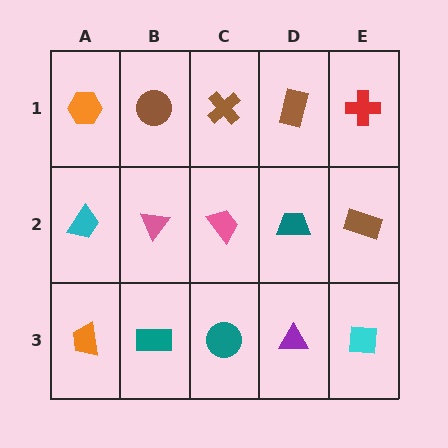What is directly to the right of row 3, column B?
A teal circle.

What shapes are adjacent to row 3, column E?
A brown rectangle (row 2, column E), a purple triangle (row 3, column D).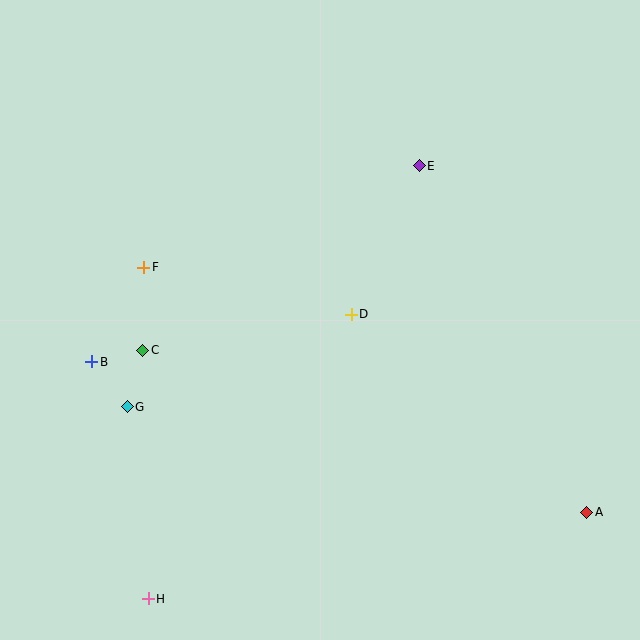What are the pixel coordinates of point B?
Point B is at (92, 362).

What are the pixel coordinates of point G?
Point G is at (127, 407).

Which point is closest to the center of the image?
Point D at (351, 314) is closest to the center.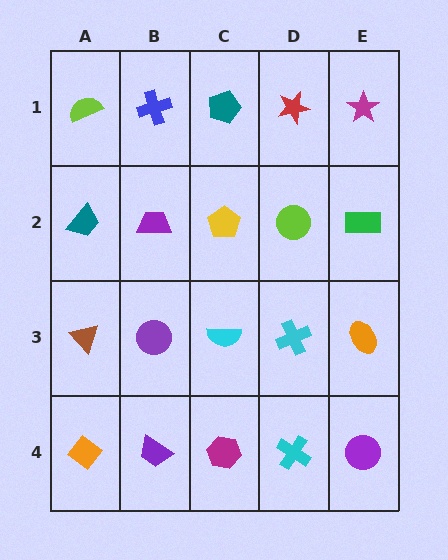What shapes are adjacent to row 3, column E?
A green rectangle (row 2, column E), a purple circle (row 4, column E), a cyan cross (row 3, column D).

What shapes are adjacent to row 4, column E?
An orange ellipse (row 3, column E), a cyan cross (row 4, column D).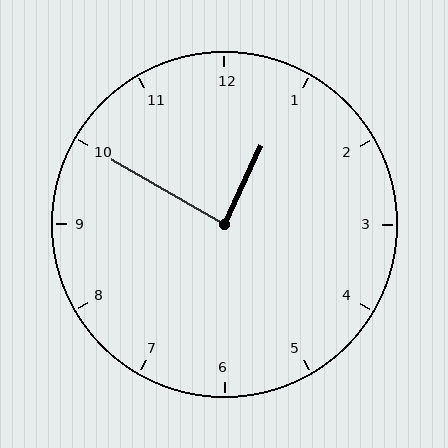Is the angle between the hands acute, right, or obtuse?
It is right.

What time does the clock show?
12:50.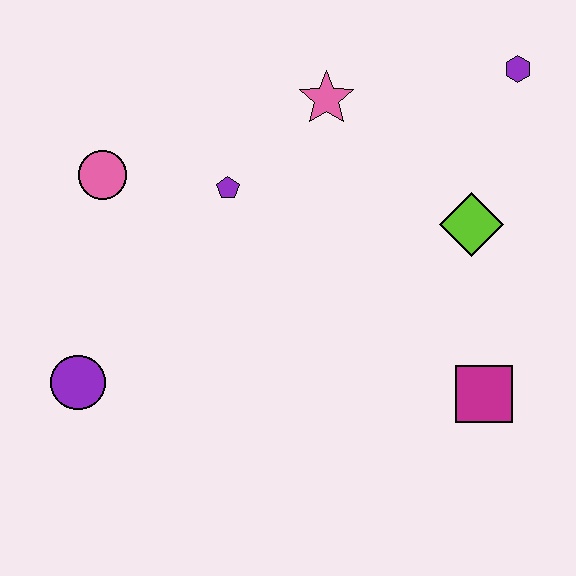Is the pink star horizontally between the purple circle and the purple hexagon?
Yes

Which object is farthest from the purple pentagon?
The magenta square is farthest from the purple pentagon.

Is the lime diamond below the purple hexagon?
Yes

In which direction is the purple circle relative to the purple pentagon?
The purple circle is below the purple pentagon.